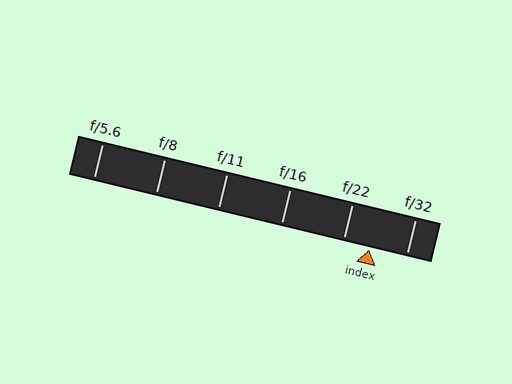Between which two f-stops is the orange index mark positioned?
The index mark is between f/22 and f/32.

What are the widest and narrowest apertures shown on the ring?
The widest aperture shown is f/5.6 and the narrowest is f/32.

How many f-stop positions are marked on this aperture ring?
There are 6 f-stop positions marked.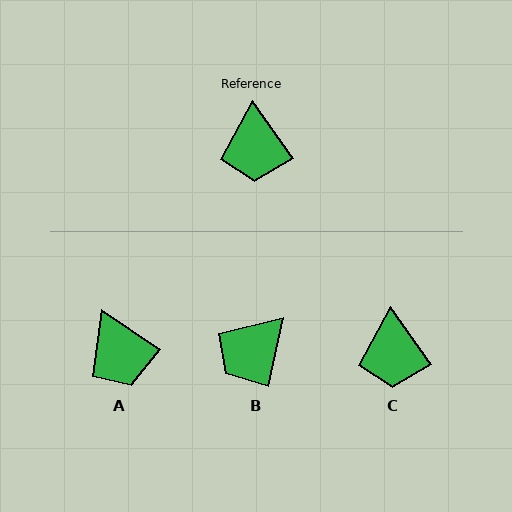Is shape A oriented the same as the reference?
No, it is off by about 20 degrees.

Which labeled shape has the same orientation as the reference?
C.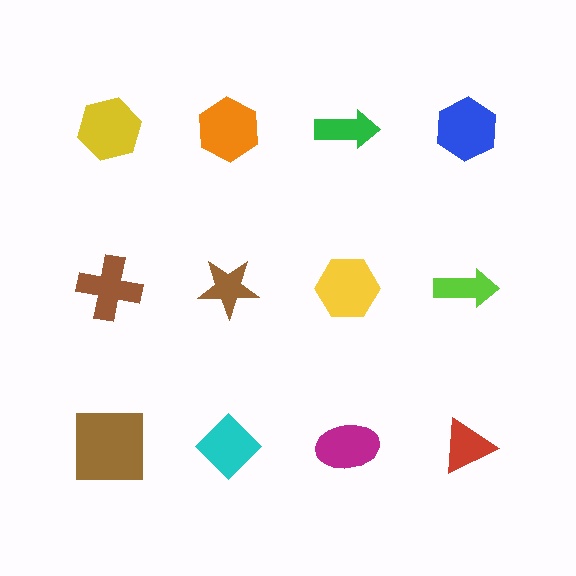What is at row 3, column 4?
A red triangle.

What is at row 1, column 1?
A yellow hexagon.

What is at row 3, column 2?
A cyan diamond.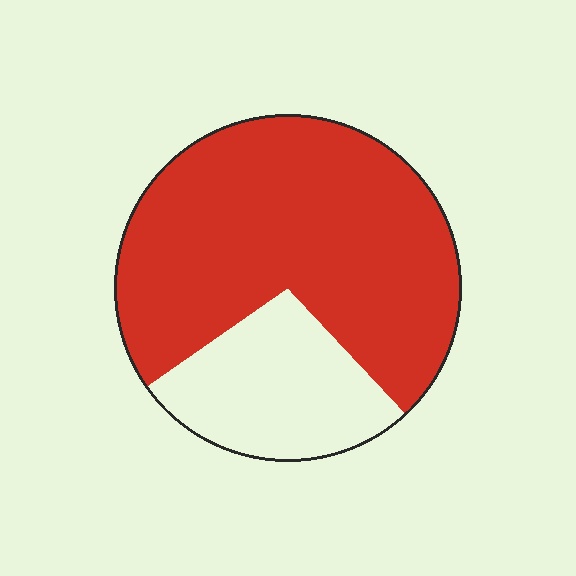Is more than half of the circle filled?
Yes.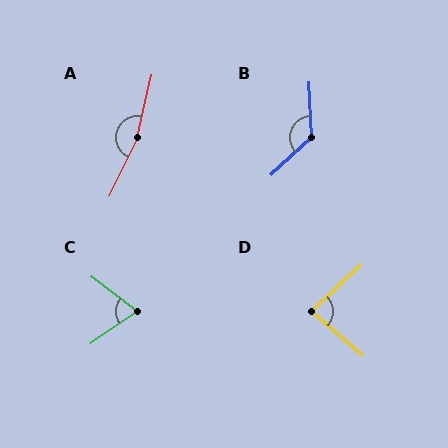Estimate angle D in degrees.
Approximately 84 degrees.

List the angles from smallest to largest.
C (72°), D (84°), B (130°), A (167°).